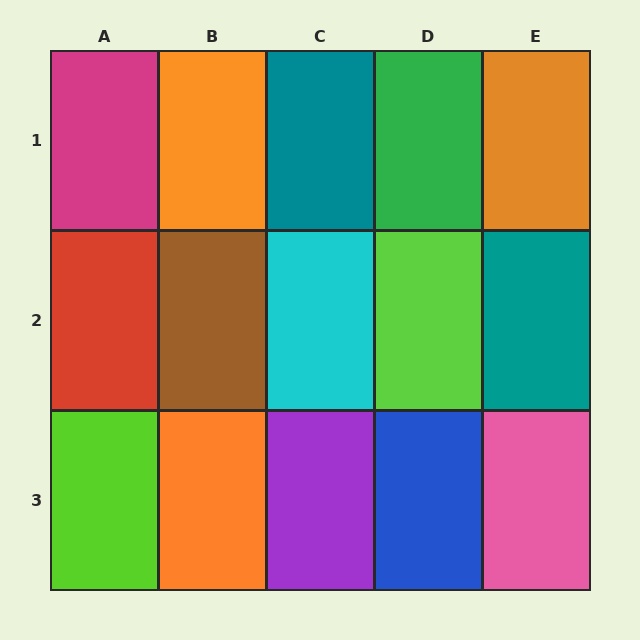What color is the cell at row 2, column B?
Brown.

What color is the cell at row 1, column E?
Orange.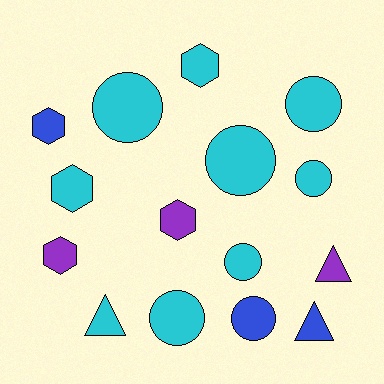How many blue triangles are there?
There is 1 blue triangle.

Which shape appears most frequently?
Circle, with 7 objects.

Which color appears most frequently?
Cyan, with 9 objects.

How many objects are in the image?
There are 15 objects.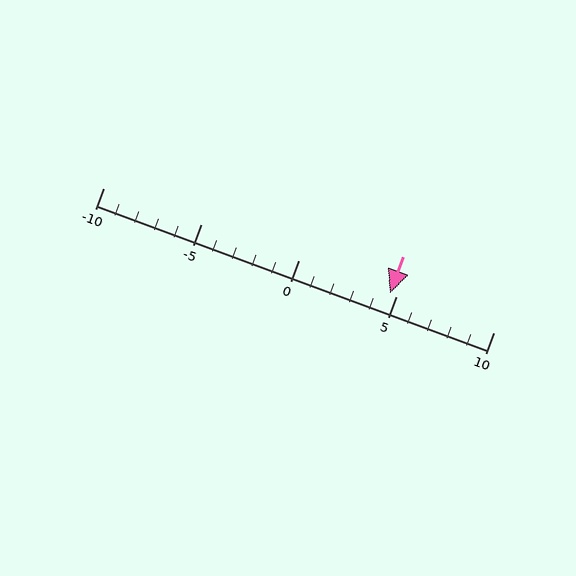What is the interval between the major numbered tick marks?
The major tick marks are spaced 5 units apart.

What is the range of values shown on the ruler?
The ruler shows values from -10 to 10.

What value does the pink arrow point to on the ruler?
The pink arrow points to approximately 5.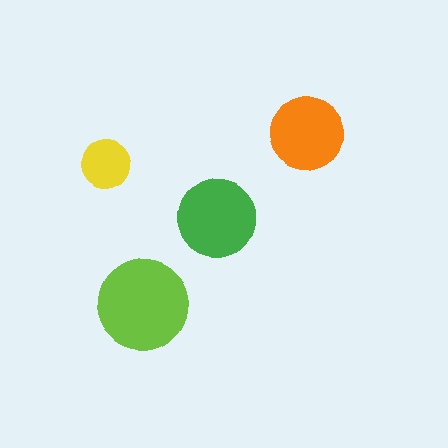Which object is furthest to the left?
The yellow circle is leftmost.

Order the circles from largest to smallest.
the lime one, the green one, the orange one, the yellow one.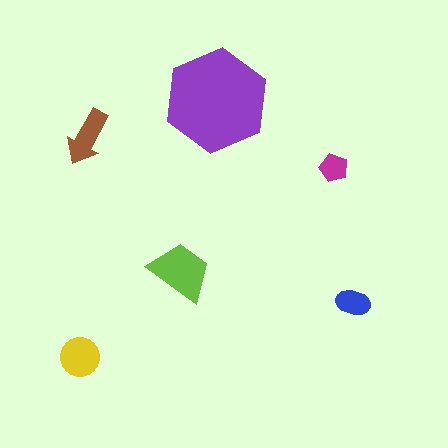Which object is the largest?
The purple hexagon.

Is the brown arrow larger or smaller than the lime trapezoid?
Smaller.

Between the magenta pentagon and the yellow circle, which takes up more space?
The yellow circle.